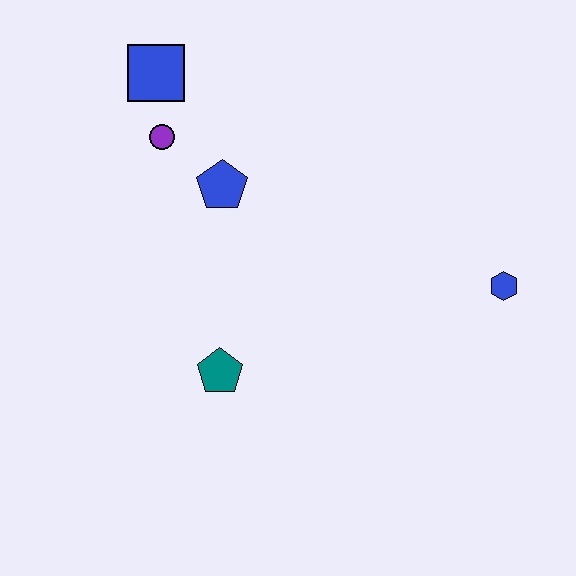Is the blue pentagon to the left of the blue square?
No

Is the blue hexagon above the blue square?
No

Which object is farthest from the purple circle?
The blue hexagon is farthest from the purple circle.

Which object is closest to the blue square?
The purple circle is closest to the blue square.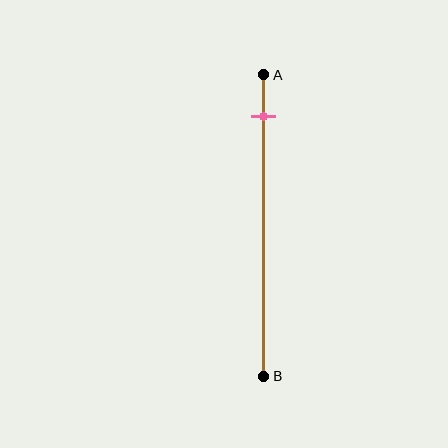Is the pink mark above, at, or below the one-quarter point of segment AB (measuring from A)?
The pink mark is above the one-quarter point of segment AB.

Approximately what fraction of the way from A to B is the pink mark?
The pink mark is approximately 15% of the way from A to B.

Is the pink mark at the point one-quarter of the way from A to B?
No, the mark is at about 15% from A, not at the 25% one-quarter point.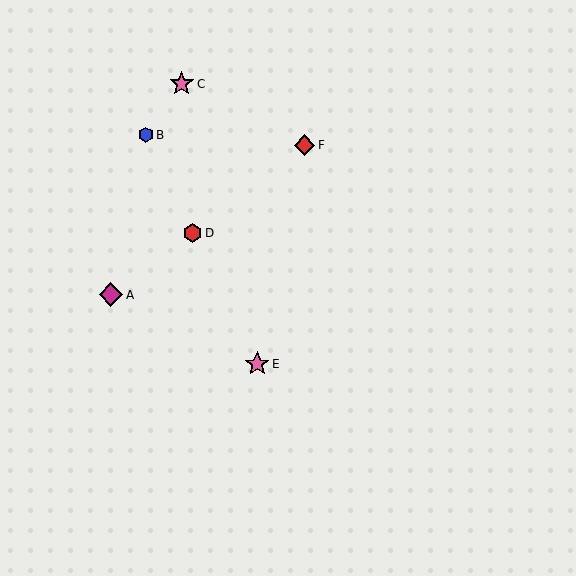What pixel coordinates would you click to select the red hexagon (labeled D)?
Click at (193, 233) to select the red hexagon D.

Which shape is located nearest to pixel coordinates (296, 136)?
The red diamond (labeled F) at (305, 145) is nearest to that location.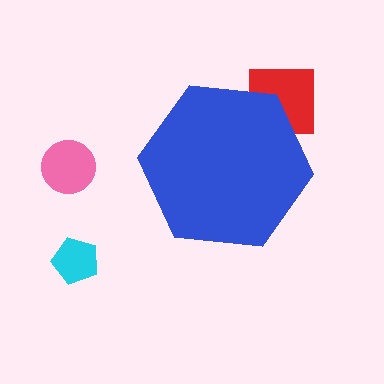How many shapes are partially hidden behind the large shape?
1 shape is partially hidden.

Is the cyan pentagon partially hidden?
No, the cyan pentagon is fully visible.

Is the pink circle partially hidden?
No, the pink circle is fully visible.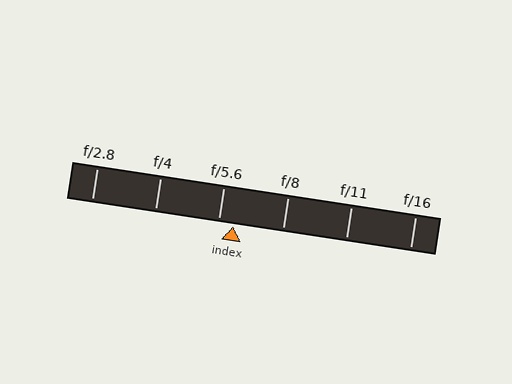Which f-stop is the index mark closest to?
The index mark is closest to f/5.6.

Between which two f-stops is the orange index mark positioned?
The index mark is between f/5.6 and f/8.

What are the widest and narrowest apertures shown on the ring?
The widest aperture shown is f/2.8 and the narrowest is f/16.